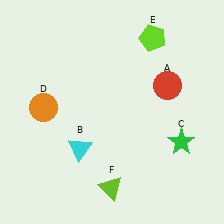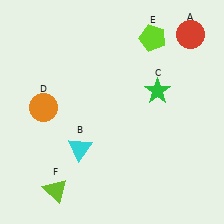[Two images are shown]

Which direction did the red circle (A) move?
The red circle (A) moved up.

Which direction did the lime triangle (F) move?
The lime triangle (F) moved left.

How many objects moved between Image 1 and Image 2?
3 objects moved between the two images.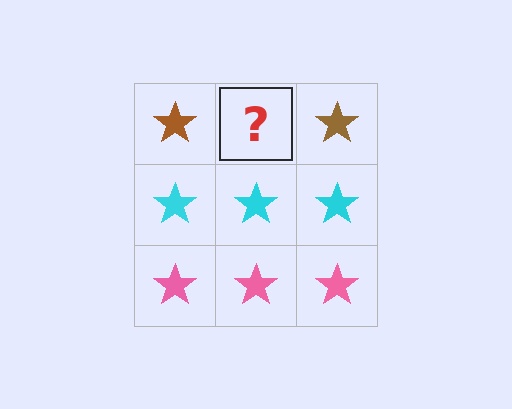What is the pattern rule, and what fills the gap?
The rule is that each row has a consistent color. The gap should be filled with a brown star.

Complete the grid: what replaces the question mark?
The question mark should be replaced with a brown star.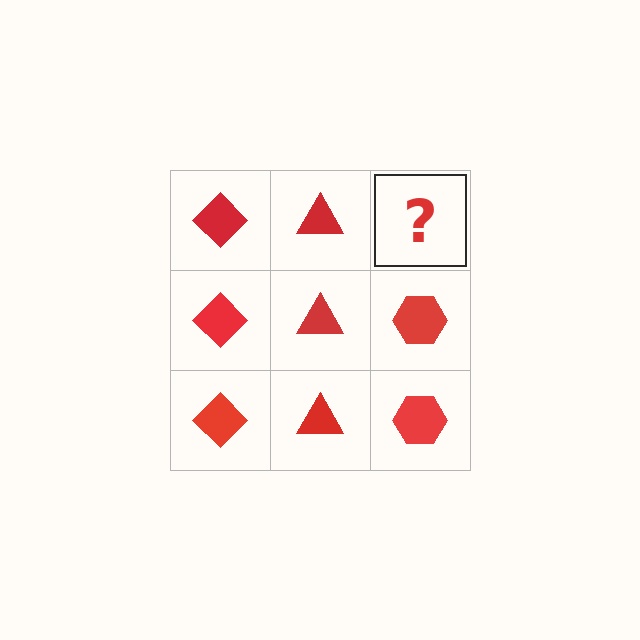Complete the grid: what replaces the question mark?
The question mark should be replaced with a red hexagon.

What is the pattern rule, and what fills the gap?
The rule is that each column has a consistent shape. The gap should be filled with a red hexagon.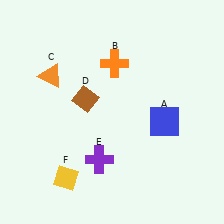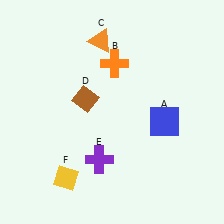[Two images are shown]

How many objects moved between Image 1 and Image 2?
1 object moved between the two images.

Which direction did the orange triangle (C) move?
The orange triangle (C) moved right.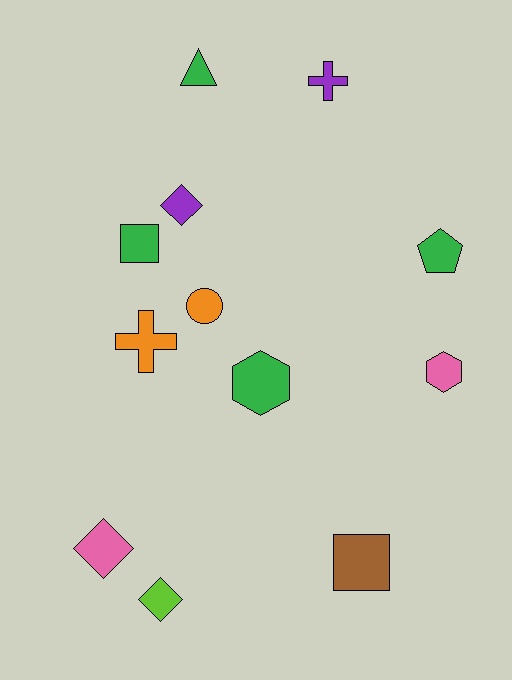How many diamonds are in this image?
There are 3 diamonds.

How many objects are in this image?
There are 12 objects.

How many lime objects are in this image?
There is 1 lime object.